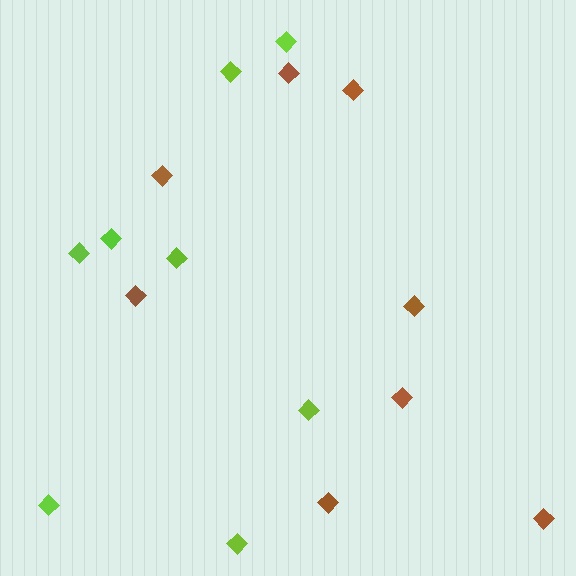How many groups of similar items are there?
There are 2 groups: one group of lime diamonds (8) and one group of brown diamonds (8).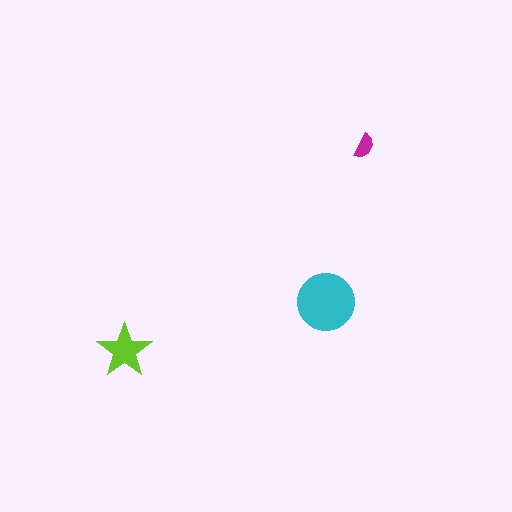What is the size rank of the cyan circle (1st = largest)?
1st.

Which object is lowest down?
The lime star is bottommost.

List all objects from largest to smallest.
The cyan circle, the lime star, the magenta semicircle.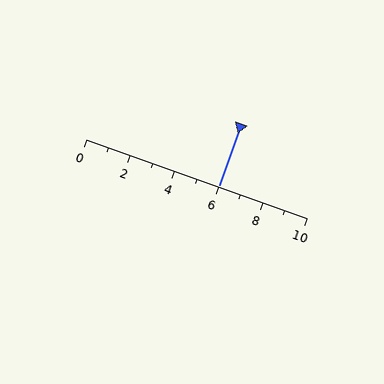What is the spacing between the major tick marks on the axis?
The major ticks are spaced 2 apart.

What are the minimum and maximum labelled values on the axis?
The axis runs from 0 to 10.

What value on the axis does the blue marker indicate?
The marker indicates approximately 6.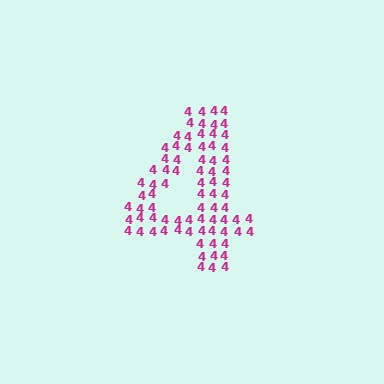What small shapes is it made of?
It is made of small digit 4's.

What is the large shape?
The large shape is the digit 4.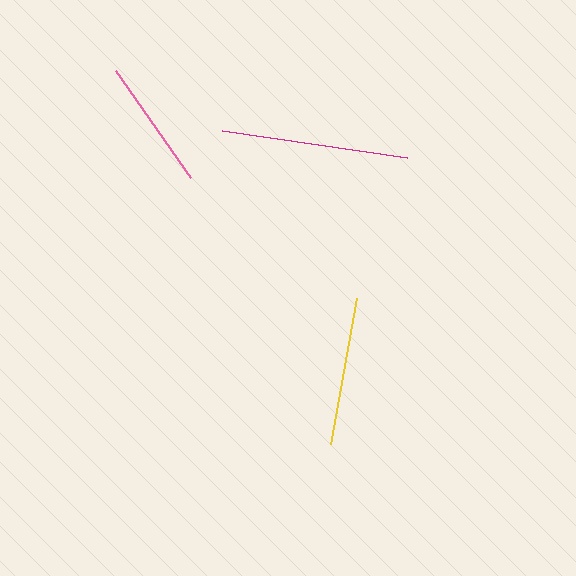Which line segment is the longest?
The magenta line is the longest at approximately 187 pixels.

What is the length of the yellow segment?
The yellow segment is approximately 148 pixels long.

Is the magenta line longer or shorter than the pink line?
The magenta line is longer than the pink line.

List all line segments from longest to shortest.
From longest to shortest: magenta, yellow, pink.